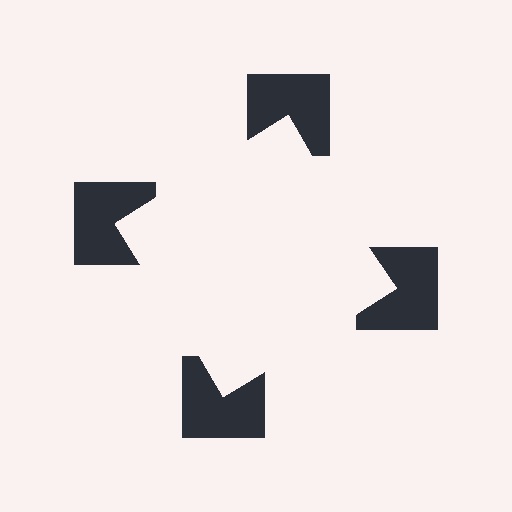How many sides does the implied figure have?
4 sides.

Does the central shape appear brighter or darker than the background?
It typically appears slightly brighter than the background, even though no actual brightness change is drawn.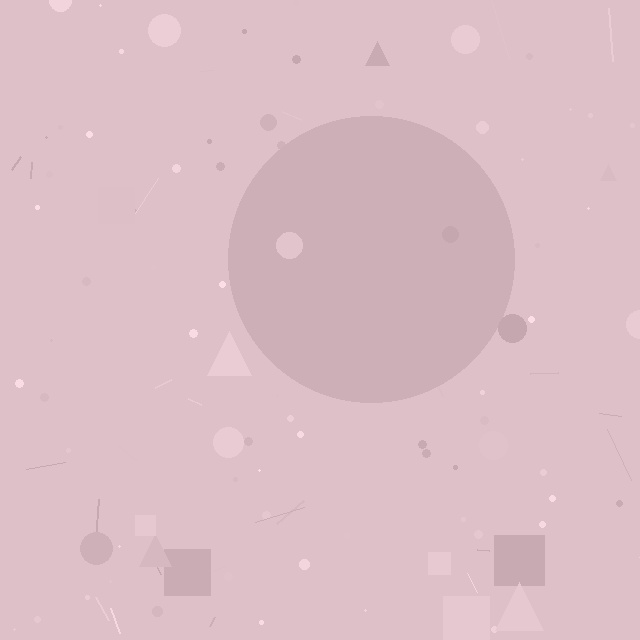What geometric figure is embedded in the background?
A circle is embedded in the background.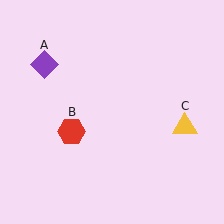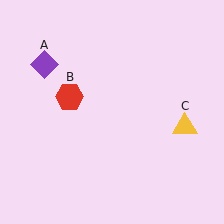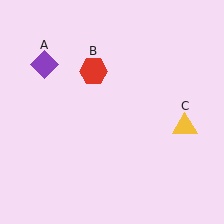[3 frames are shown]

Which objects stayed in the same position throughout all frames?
Purple diamond (object A) and yellow triangle (object C) remained stationary.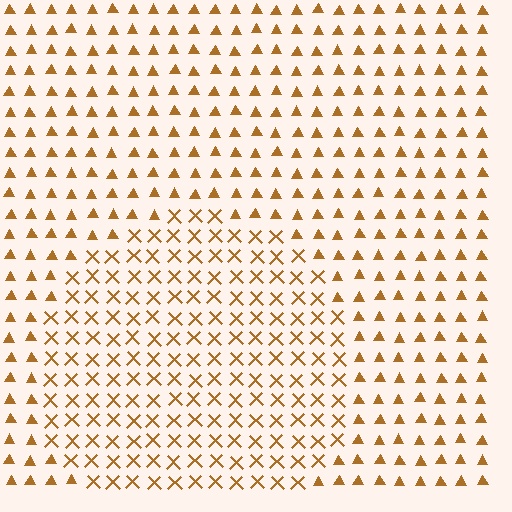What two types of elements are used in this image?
The image uses X marks inside the circle region and triangles outside it.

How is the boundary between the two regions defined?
The boundary is defined by a change in element shape: X marks inside vs. triangles outside. All elements share the same color and spacing.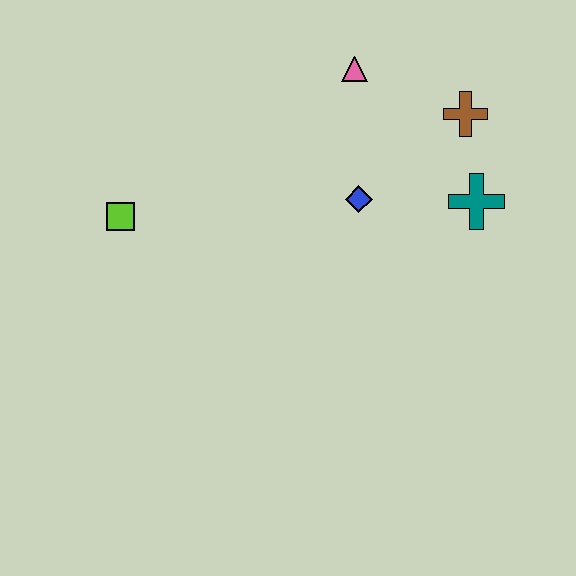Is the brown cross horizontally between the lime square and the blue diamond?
No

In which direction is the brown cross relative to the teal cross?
The brown cross is above the teal cross.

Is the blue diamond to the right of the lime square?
Yes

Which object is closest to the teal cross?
The brown cross is closest to the teal cross.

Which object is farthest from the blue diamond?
The lime square is farthest from the blue diamond.